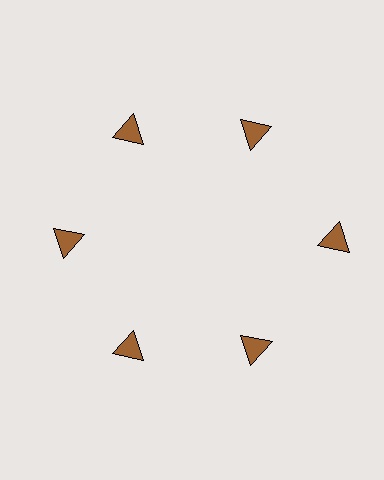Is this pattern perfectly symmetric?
No. The 6 brown triangles are arranged in a ring, but one element near the 3 o'clock position is pushed outward from the center, breaking the 6-fold rotational symmetry.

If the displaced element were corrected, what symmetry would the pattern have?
It would have 6-fold rotational symmetry — the pattern would map onto itself every 60 degrees.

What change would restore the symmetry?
The symmetry would be restored by moving it inward, back onto the ring so that all 6 triangles sit at equal angles and equal distance from the center.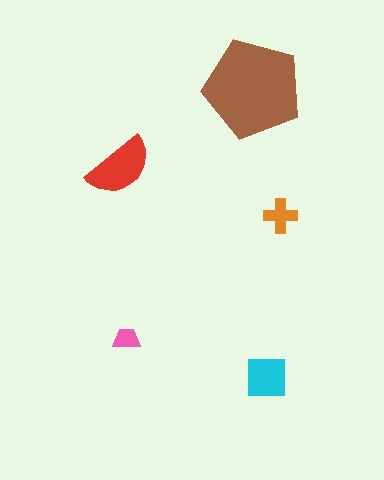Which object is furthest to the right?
The orange cross is rightmost.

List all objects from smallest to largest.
The pink trapezoid, the orange cross, the cyan square, the red semicircle, the brown pentagon.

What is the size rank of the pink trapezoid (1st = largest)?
5th.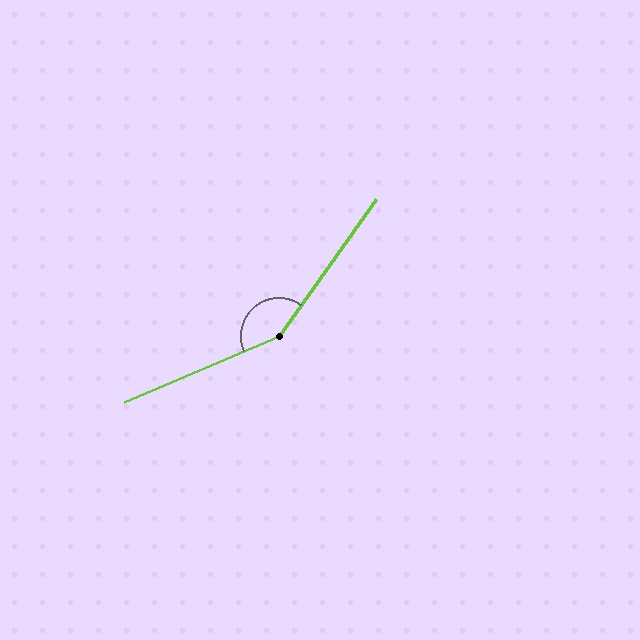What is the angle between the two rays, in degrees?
Approximately 149 degrees.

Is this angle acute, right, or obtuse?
It is obtuse.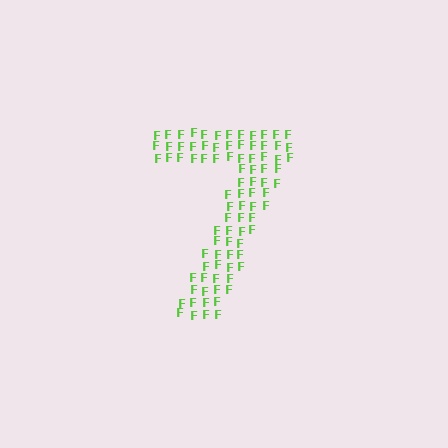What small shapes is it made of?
It is made of small letter F's.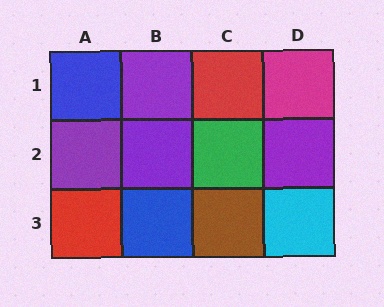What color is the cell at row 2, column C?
Green.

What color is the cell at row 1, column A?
Blue.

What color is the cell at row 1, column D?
Magenta.